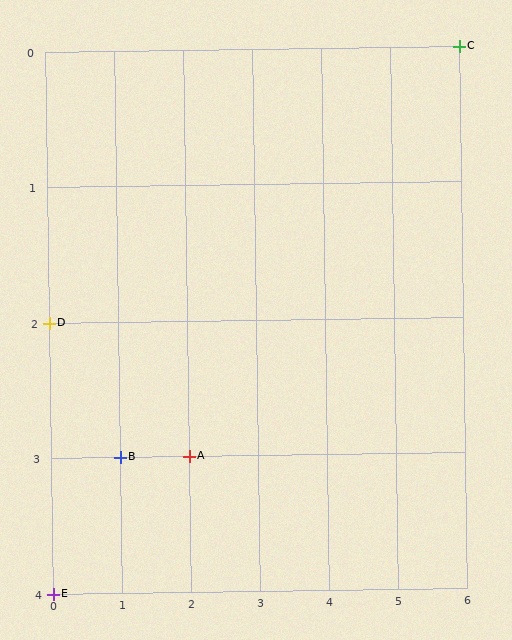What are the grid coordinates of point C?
Point C is at grid coordinates (6, 0).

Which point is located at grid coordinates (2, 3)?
Point A is at (2, 3).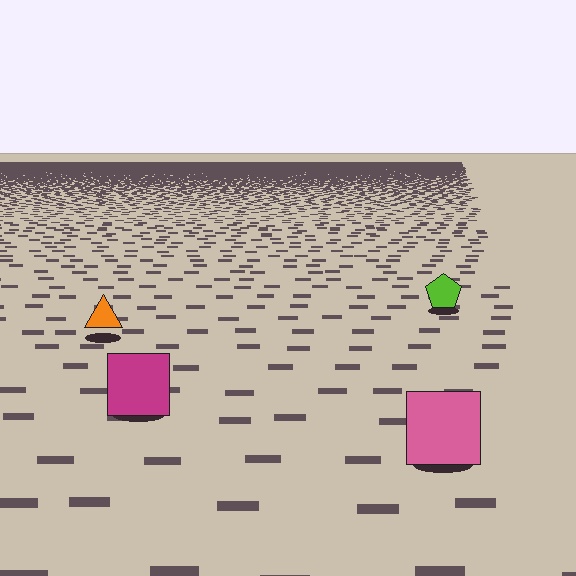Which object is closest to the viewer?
The pink square is closest. The texture marks near it are larger and more spread out.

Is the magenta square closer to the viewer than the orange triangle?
Yes. The magenta square is closer — you can tell from the texture gradient: the ground texture is coarser near it.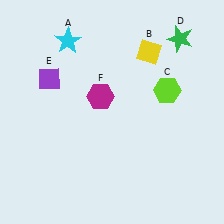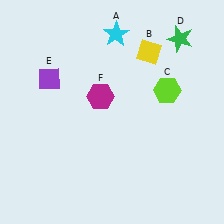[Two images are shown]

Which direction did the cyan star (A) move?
The cyan star (A) moved right.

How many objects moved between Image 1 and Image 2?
1 object moved between the two images.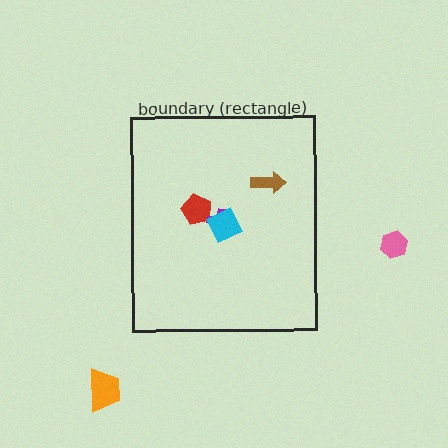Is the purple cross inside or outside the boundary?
Inside.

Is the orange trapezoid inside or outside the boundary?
Outside.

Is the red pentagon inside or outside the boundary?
Inside.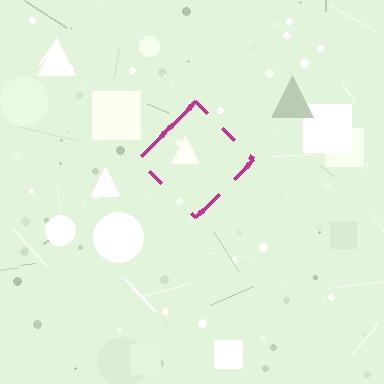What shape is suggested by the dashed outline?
The dashed outline suggests a diamond.